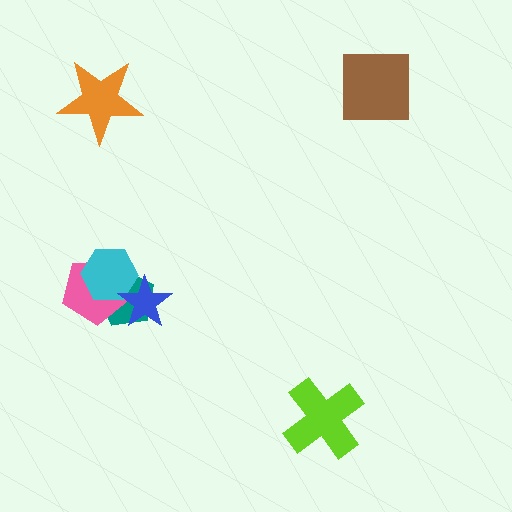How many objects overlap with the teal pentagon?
3 objects overlap with the teal pentagon.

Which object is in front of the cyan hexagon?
The blue star is in front of the cyan hexagon.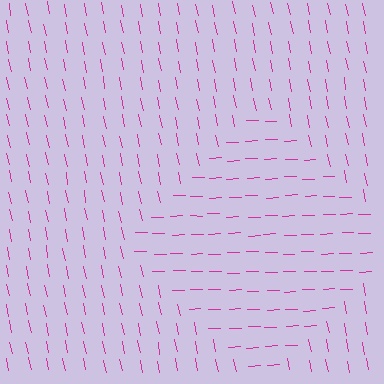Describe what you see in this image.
The image is filled with small magenta line segments. A diamond region in the image has lines oriented differently from the surrounding lines, creating a visible texture boundary.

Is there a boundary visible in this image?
Yes, there is a texture boundary formed by a change in line orientation.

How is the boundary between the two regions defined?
The boundary is defined purely by a change in line orientation (approximately 81 degrees difference). All lines are the same color and thickness.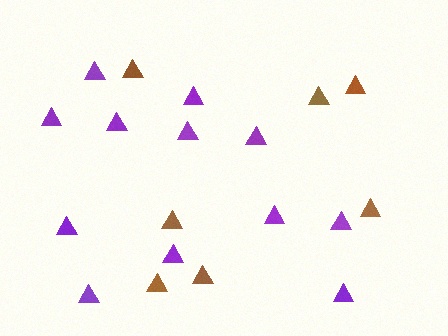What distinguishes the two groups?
There are 2 groups: one group of brown triangles (7) and one group of purple triangles (12).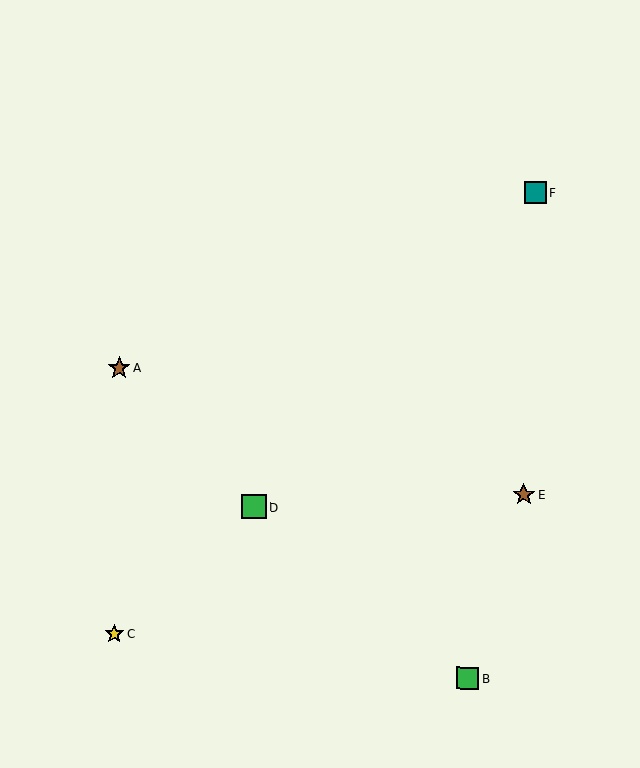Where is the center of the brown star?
The center of the brown star is at (524, 495).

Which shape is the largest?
The green square (labeled D) is the largest.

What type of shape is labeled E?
Shape E is a brown star.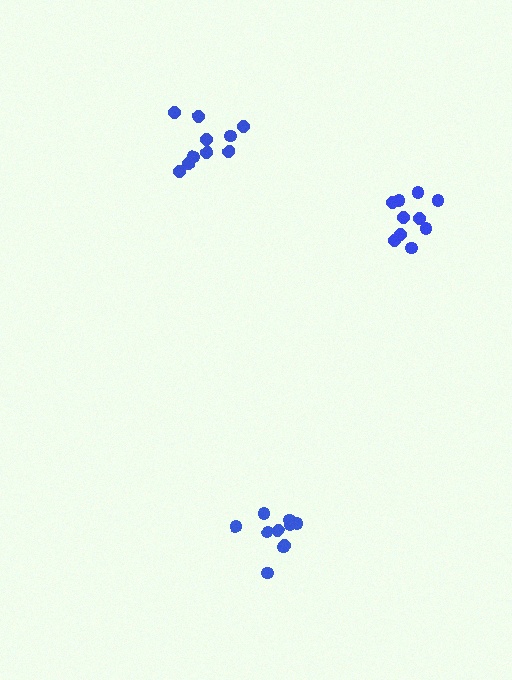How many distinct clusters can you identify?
There are 3 distinct clusters.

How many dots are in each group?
Group 1: 10 dots, Group 2: 10 dots, Group 3: 10 dots (30 total).